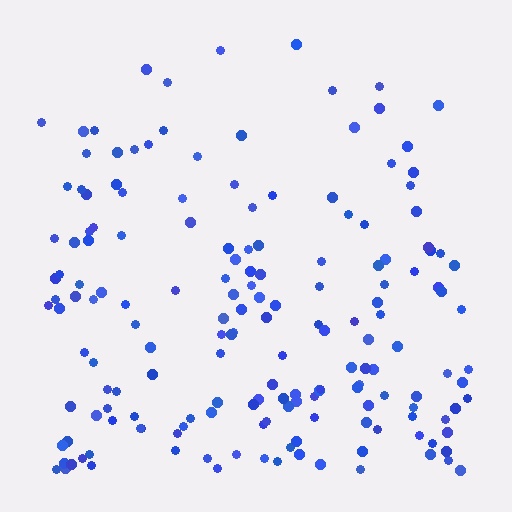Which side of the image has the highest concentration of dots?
The bottom.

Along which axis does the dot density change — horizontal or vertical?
Vertical.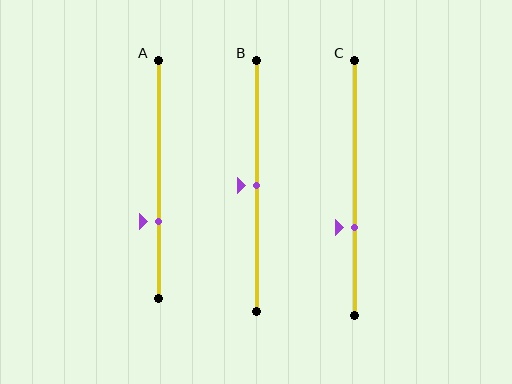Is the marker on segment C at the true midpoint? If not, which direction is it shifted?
No, the marker on segment C is shifted downward by about 16% of the segment length.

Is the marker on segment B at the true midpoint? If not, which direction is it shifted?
Yes, the marker on segment B is at the true midpoint.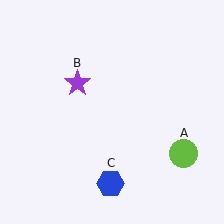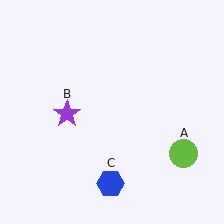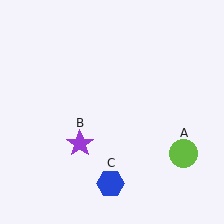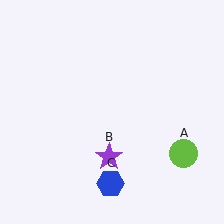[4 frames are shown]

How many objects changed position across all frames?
1 object changed position: purple star (object B).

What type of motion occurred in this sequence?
The purple star (object B) rotated counterclockwise around the center of the scene.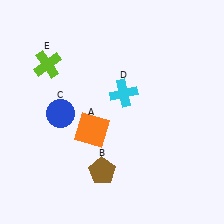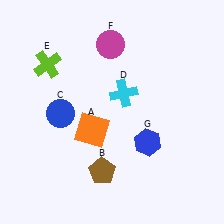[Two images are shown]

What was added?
A magenta circle (F), a blue hexagon (G) were added in Image 2.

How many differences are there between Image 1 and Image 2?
There are 2 differences between the two images.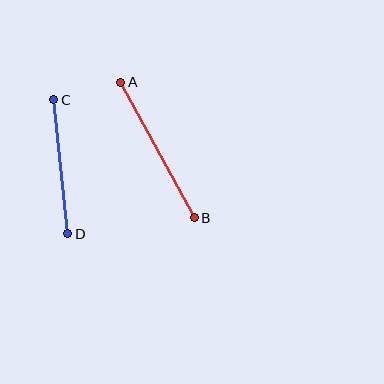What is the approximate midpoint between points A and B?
The midpoint is at approximately (158, 150) pixels.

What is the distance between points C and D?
The distance is approximately 135 pixels.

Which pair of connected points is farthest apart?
Points A and B are farthest apart.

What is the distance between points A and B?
The distance is approximately 154 pixels.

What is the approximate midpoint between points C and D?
The midpoint is at approximately (61, 167) pixels.